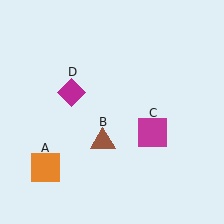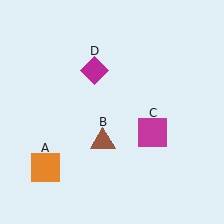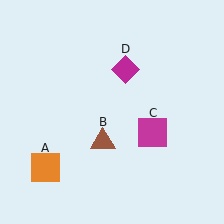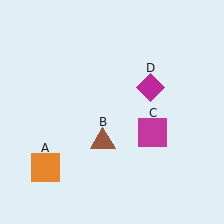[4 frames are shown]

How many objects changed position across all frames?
1 object changed position: magenta diamond (object D).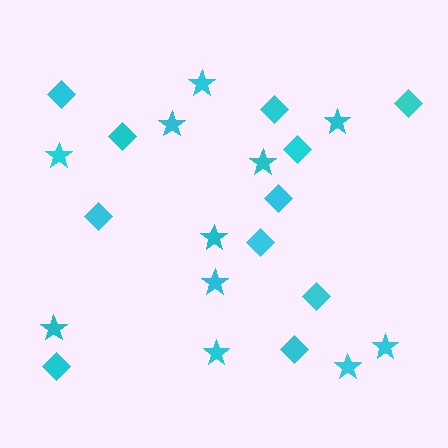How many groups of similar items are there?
There are 2 groups: one group of stars (11) and one group of diamonds (11).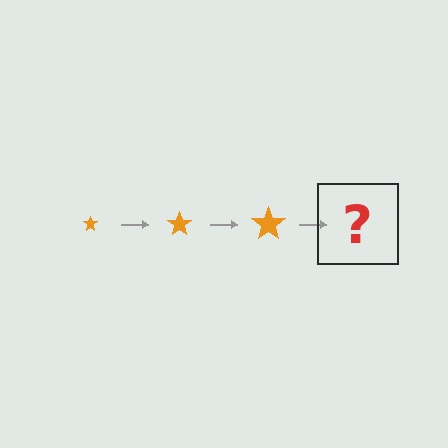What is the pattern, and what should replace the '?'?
The pattern is that the star gets progressively larger each step. The '?' should be an orange star, larger than the previous one.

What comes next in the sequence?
The next element should be an orange star, larger than the previous one.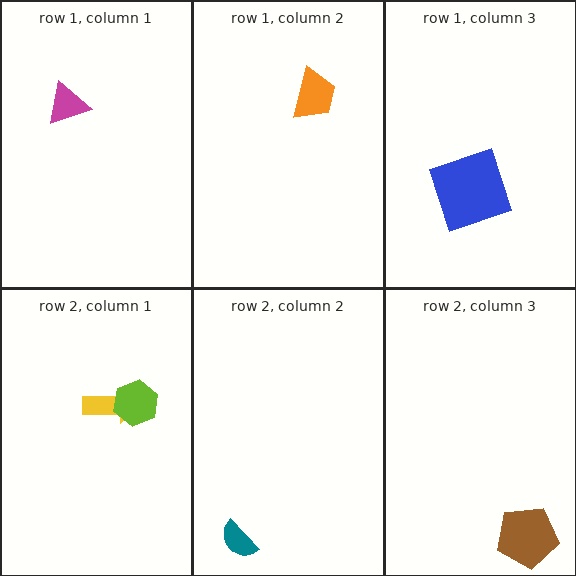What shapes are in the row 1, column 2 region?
The orange trapezoid.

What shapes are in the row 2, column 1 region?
The yellow arrow, the lime hexagon.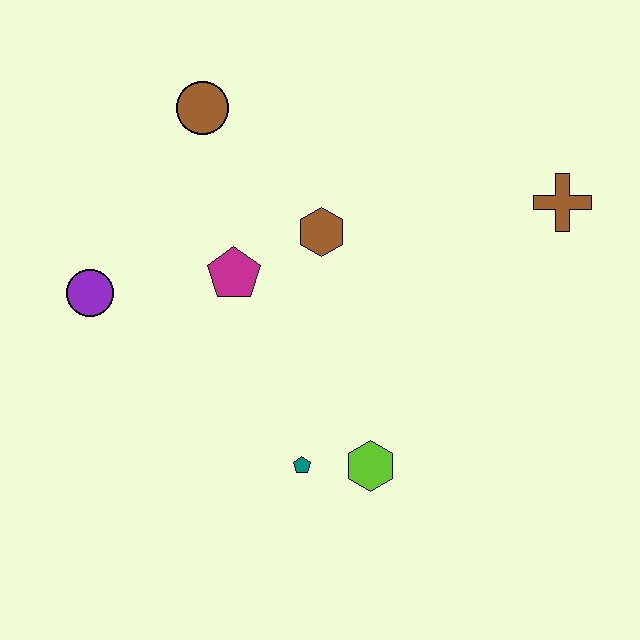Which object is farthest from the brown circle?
The lime hexagon is farthest from the brown circle.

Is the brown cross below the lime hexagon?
No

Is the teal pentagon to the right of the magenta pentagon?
Yes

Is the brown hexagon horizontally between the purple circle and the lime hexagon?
Yes